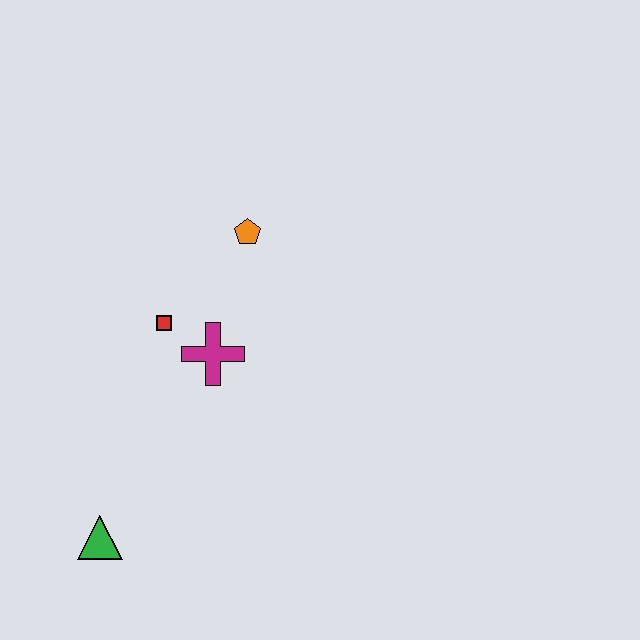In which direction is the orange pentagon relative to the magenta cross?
The orange pentagon is above the magenta cross.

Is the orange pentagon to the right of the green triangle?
Yes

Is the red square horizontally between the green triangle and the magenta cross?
Yes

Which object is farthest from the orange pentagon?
The green triangle is farthest from the orange pentagon.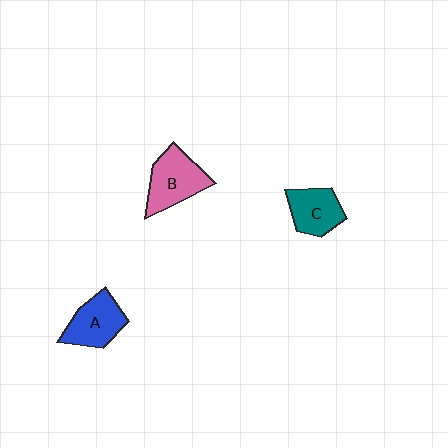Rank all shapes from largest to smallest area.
From largest to smallest: B (pink), A (blue), C (teal).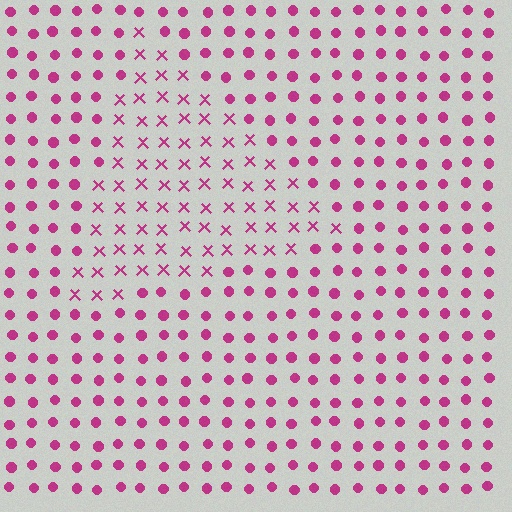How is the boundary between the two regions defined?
The boundary is defined by a change in element shape: X marks inside vs. circles outside. All elements share the same color and spacing.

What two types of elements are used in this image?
The image uses X marks inside the triangle region and circles outside it.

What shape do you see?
I see a triangle.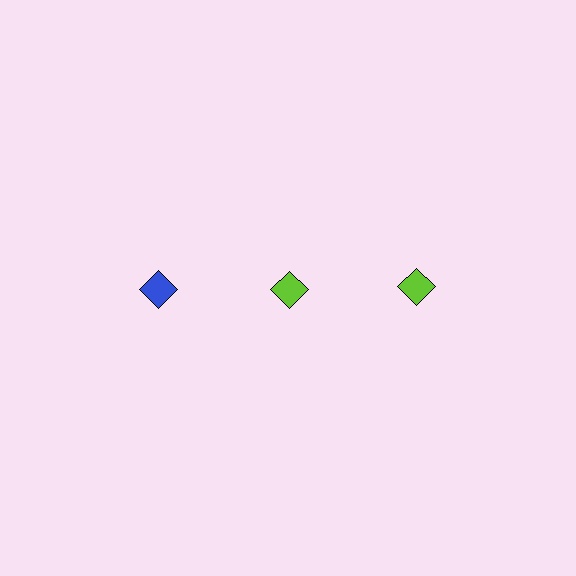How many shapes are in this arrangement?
There are 3 shapes arranged in a grid pattern.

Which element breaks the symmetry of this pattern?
The blue diamond in the top row, leftmost column breaks the symmetry. All other shapes are lime diamonds.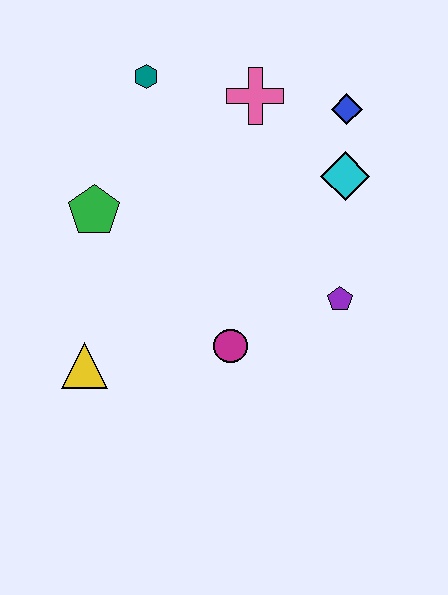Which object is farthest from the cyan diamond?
The yellow triangle is farthest from the cyan diamond.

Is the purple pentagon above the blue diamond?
No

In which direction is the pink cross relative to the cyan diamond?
The pink cross is to the left of the cyan diamond.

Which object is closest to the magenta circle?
The purple pentagon is closest to the magenta circle.